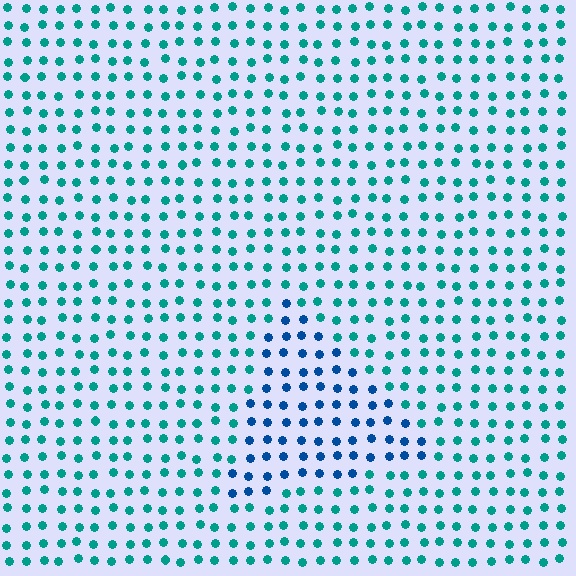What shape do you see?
I see a triangle.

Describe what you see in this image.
The image is filled with small teal elements in a uniform arrangement. A triangle-shaped region is visible where the elements are tinted to a slightly different hue, forming a subtle color boundary.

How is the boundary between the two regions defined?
The boundary is defined purely by a slight shift in hue (about 39 degrees). Spacing, size, and orientation are identical on both sides.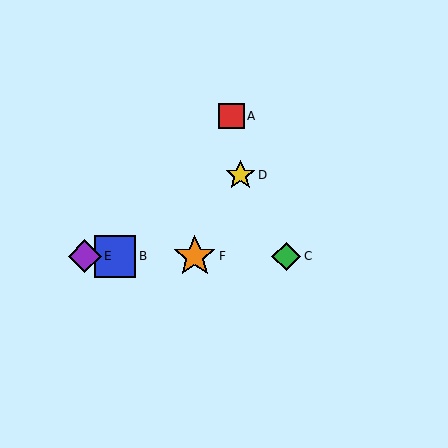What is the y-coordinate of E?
Object E is at y≈256.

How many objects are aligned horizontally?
4 objects (B, C, E, F) are aligned horizontally.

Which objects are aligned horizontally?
Objects B, C, E, F are aligned horizontally.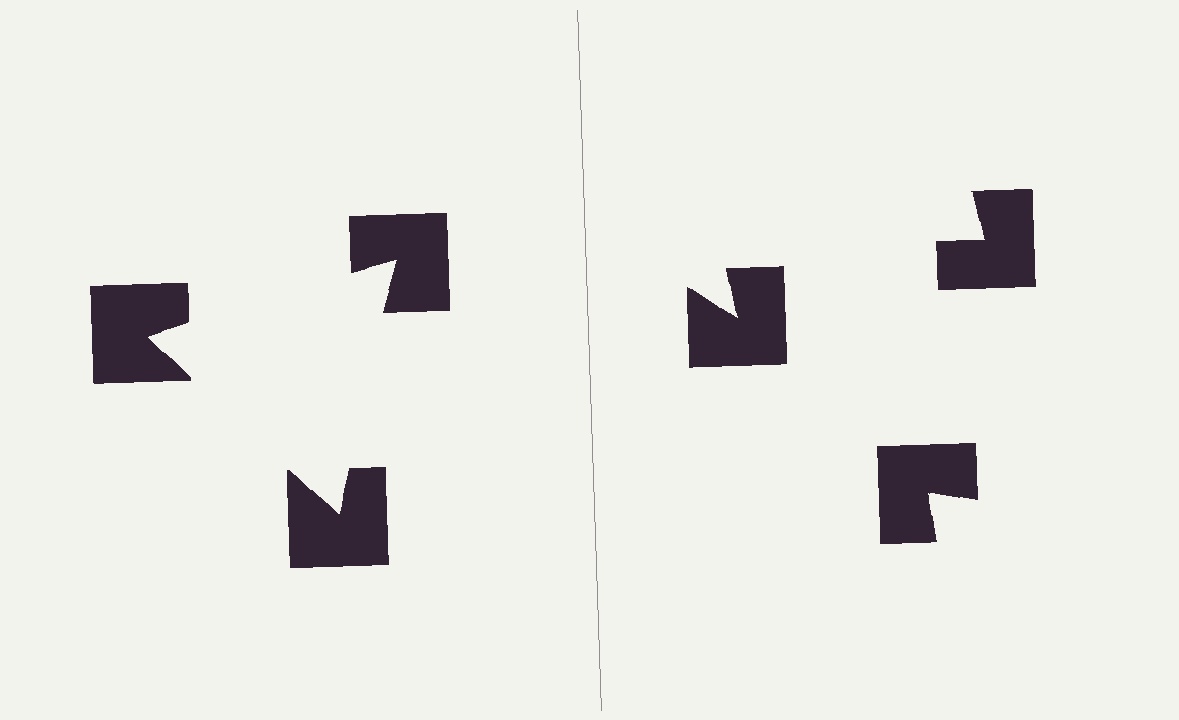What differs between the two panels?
The notched squares are positioned identically on both sides; only the wedge orientations differ. On the left they align to a triangle; on the right they are misaligned.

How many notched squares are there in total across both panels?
6 — 3 on each side.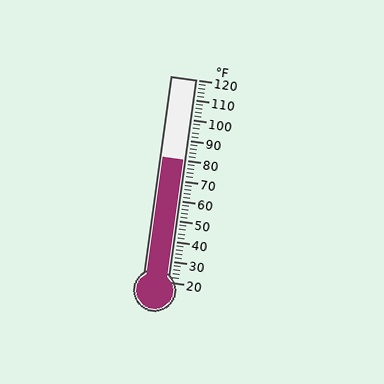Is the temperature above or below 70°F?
The temperature is above 70°F.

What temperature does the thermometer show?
The thermometer shows approximately 80°F.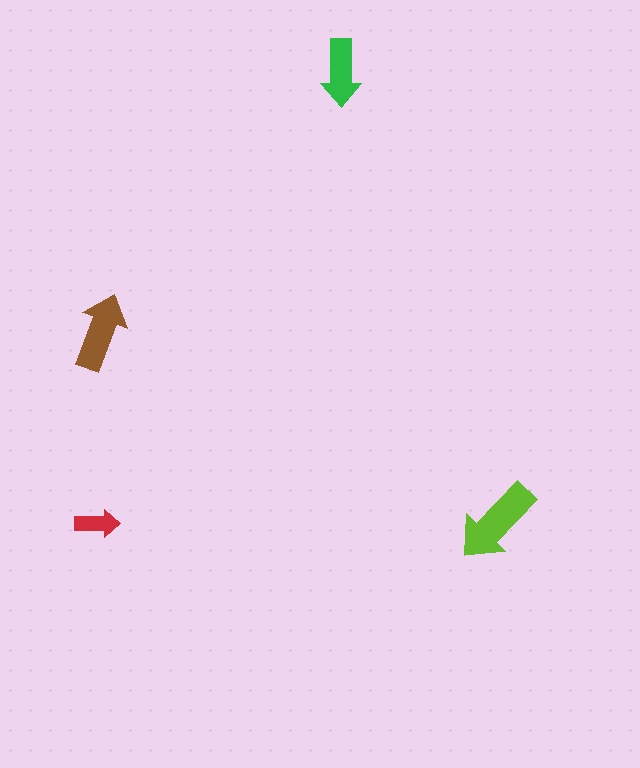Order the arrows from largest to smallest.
the lime one, the brown one, the green one, the red one.